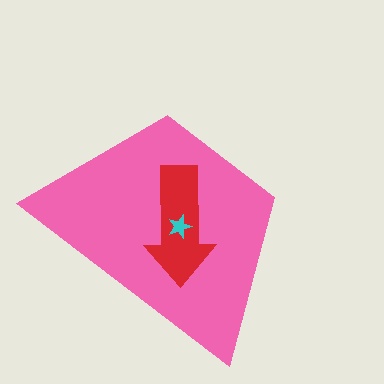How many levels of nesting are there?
3.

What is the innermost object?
The cyan star.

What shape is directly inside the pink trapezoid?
The red arrow.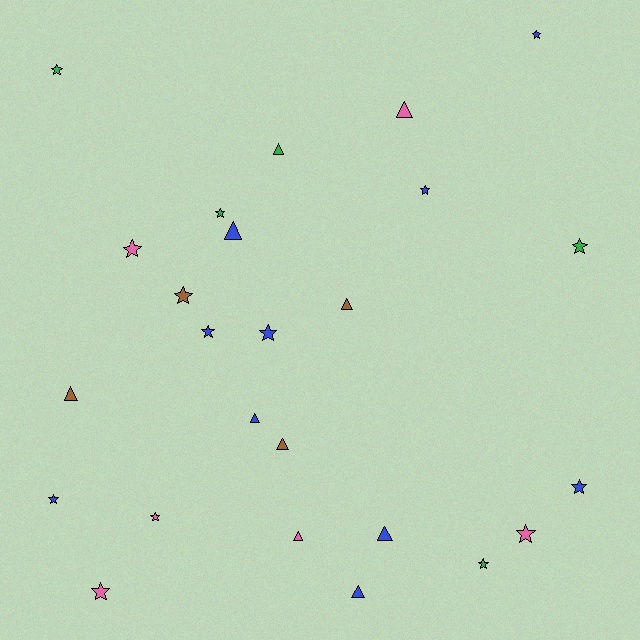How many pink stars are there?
There are 4 pink stars.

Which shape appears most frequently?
Star, with 15 objects.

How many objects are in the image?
There are 25 objects.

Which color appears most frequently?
Blue, with 10 objects.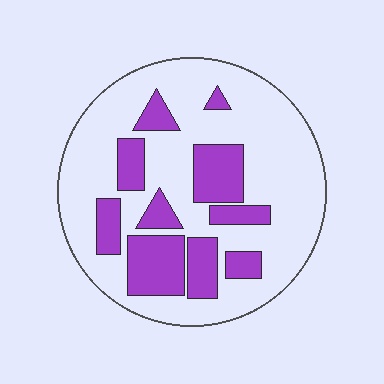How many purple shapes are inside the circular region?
10.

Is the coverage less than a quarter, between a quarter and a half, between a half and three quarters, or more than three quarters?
Between a quarter and a half.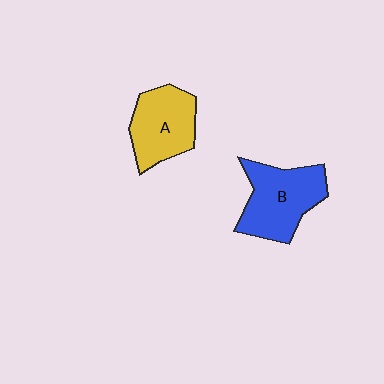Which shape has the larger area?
Shape B (blue).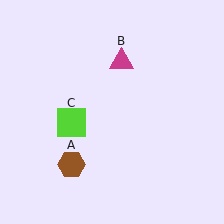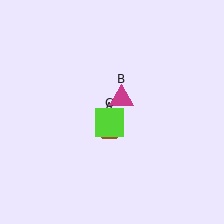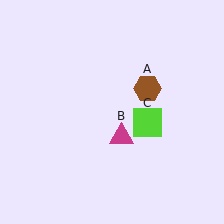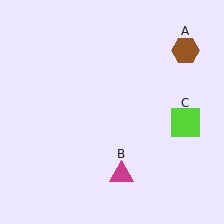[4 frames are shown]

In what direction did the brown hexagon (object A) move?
The brown hexagon (object A) moved up and to the right.